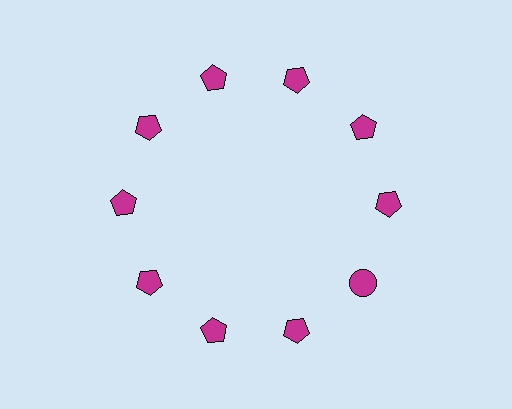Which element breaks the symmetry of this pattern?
The magenta circle at roughly the 4 o'clock position breaks the symmetry. All other shapes are magenta pentagons.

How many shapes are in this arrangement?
There are 10 shapes arranged in a ring pattern.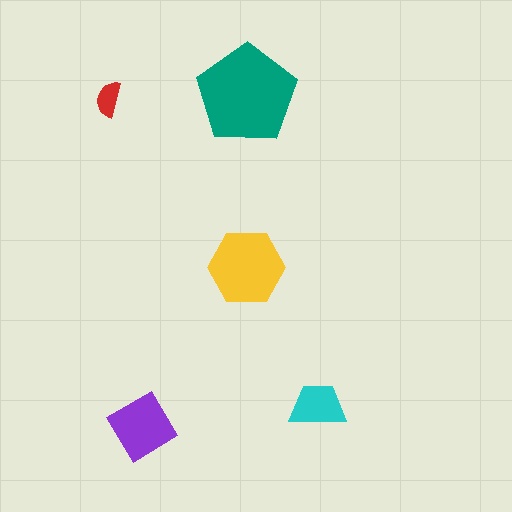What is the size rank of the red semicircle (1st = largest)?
5th.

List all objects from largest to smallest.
The teal pentagon, the yellow hexagon, the purple diamond, the cyan trapezoid, the red semicircle.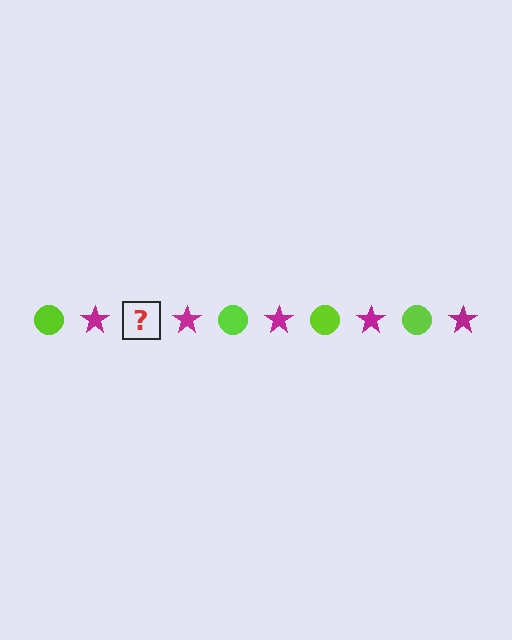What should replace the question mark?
The question mark should be replaced with a lime circle.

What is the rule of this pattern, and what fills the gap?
The rule is that the pattern alternates between lime circle and magenta star. The gap should be filled with a lime circle.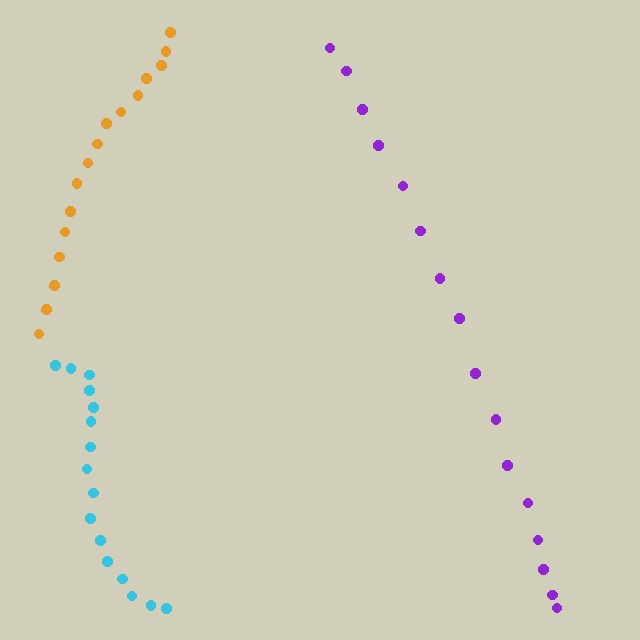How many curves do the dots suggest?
There are 3 distinct paths.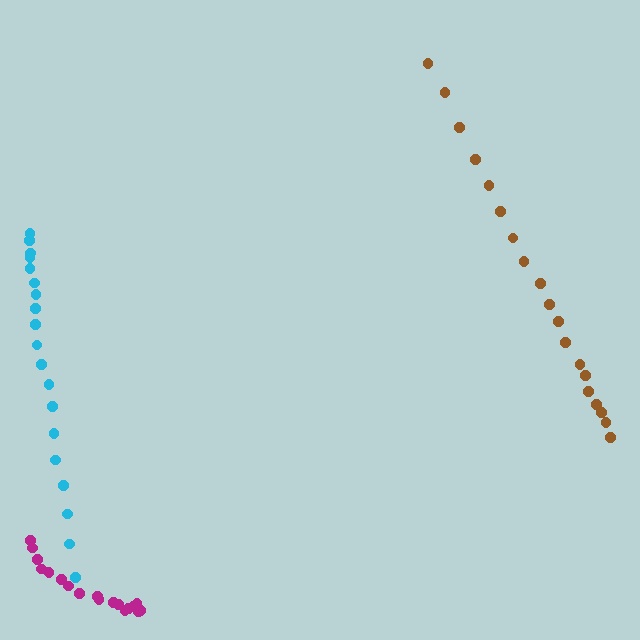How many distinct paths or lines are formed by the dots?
There are 3 distinct paths.